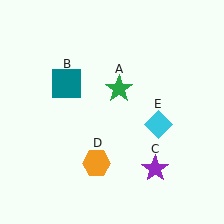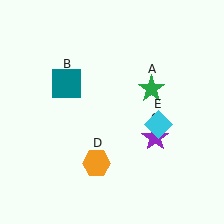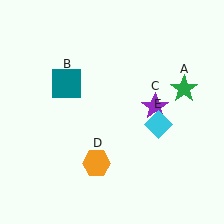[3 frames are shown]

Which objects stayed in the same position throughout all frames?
Teal square (object B) and orange hexagon (object D) and cyan diamond (object E) remained stationary.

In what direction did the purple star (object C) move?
The purple star (object C) moved up.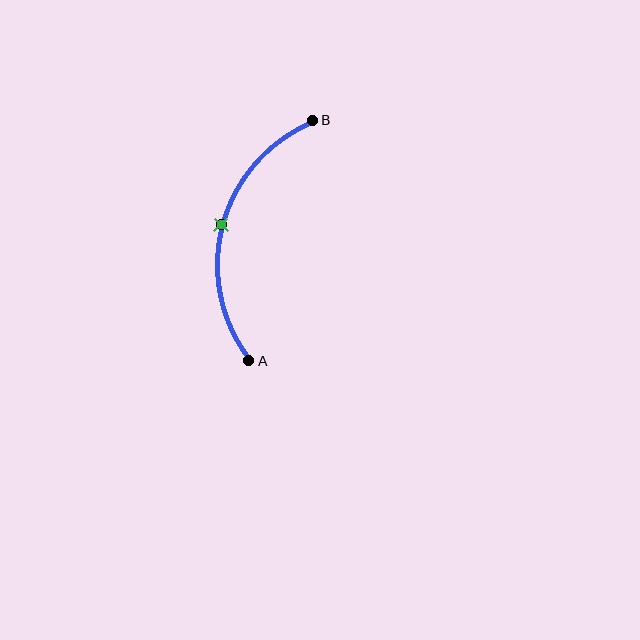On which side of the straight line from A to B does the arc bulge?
The arc bulges to the left of the straight line connecting A and B.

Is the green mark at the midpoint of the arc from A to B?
Yes. The green mark lies on the arc at equal arc-length from both A and B — it is the arc midpoint.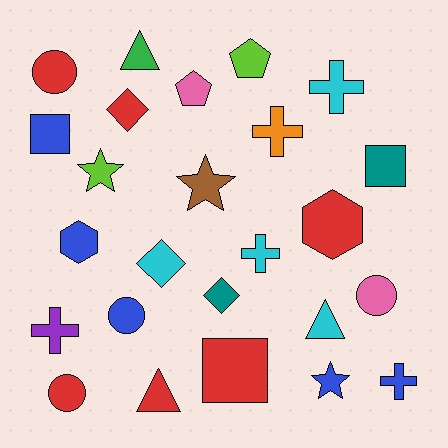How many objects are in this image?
There are 25 objects.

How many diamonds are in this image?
There are 3 diamonds.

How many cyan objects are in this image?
There are 4 cyan objects.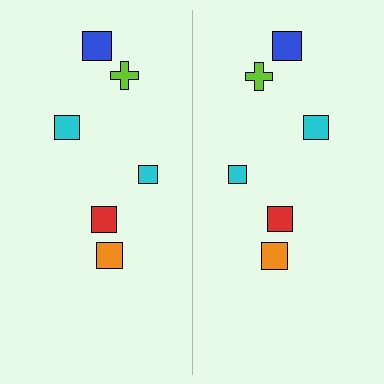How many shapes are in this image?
There are 12 shapes in this image.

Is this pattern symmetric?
Yes, this pattern has bilateral (reflection) symmetry.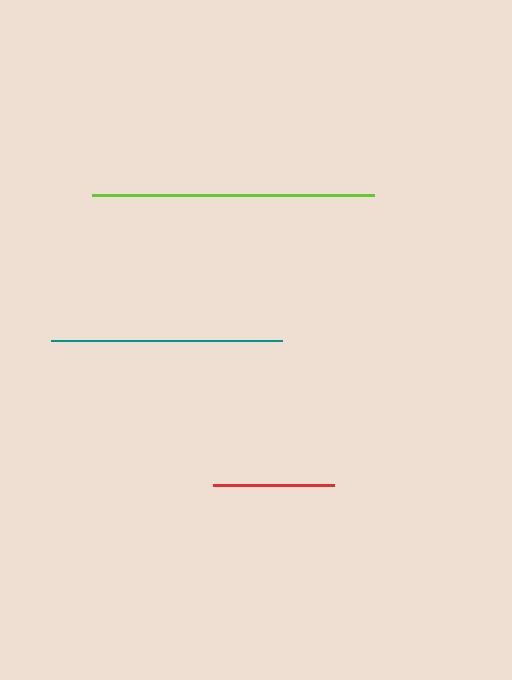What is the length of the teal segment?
The teal segment is approximately 231 pixels long.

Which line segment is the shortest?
The red line is the shortest at approximately 121 pixels.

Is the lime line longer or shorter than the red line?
The lime line is longer than the red line.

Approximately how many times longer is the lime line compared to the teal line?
The lime line is approximately 1.2 times the length of the teal line.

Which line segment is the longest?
The lime line is the longest at approximately 282 pixels.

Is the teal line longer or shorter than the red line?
The teal line is longer than the red line.